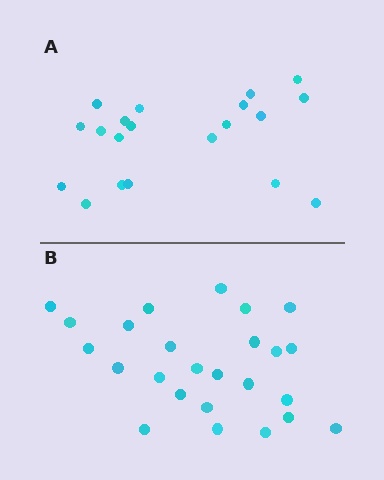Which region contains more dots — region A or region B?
Region B (the bottom region) has more dots.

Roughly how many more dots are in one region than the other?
Region B has about 5 more dots than region A.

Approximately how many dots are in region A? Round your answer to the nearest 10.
About 20 dots.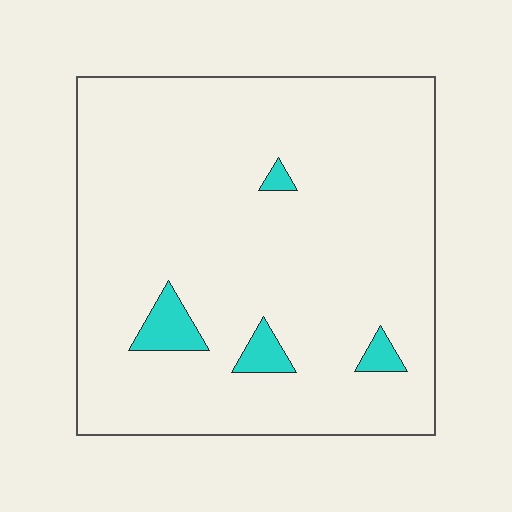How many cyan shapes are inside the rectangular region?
4.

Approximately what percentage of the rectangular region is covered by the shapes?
Approximately 5%.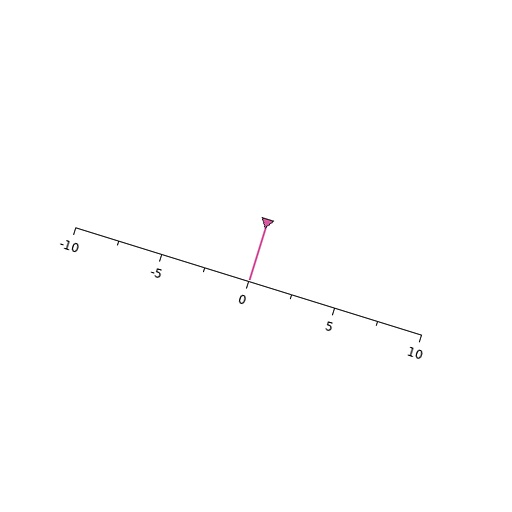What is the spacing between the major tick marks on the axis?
The major ticks are spaced 5 apart.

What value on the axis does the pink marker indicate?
The marker indicates approximately 0.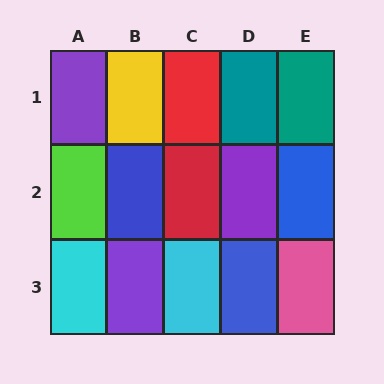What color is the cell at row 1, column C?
Red.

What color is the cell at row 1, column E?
Teal.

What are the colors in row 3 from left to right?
Cyan, purple, cyan, blue, pink.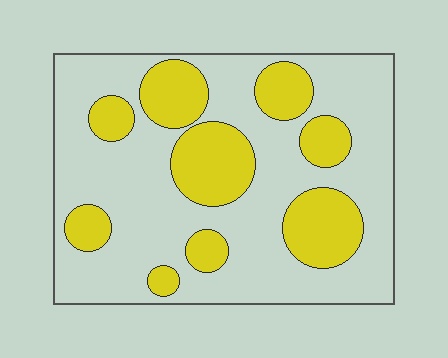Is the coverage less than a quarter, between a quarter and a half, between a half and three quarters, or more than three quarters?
Between a quarter and a half.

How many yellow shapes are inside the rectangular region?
9.